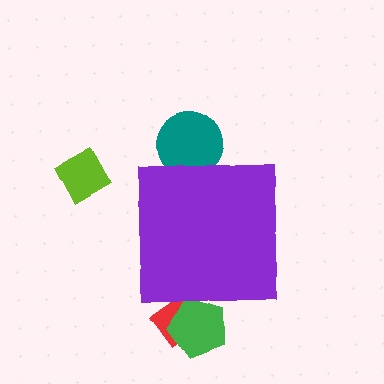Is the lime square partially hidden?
No, the lime square is fully visible.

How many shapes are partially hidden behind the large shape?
3 shapes are partially hidden.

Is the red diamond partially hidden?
Yes, the red diamond is partially hidden behind the purple square.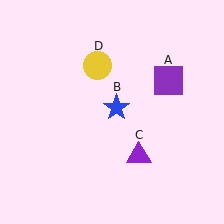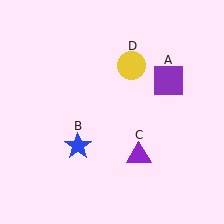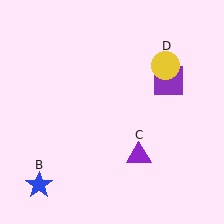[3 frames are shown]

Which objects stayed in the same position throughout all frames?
Purple square (object A) and purple triangle (object C) remained stationary.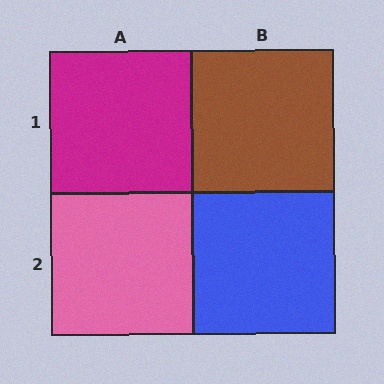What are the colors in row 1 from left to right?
Magenta, brown.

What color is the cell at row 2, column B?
Blue.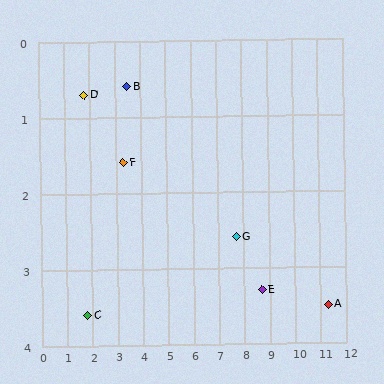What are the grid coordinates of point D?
Point D is at approximately (1.8, 0.7).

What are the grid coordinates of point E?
Point E is at approximately (8.7, 3.3).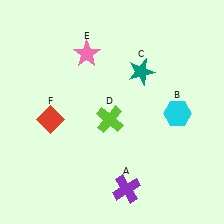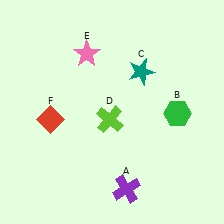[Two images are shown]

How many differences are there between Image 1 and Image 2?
There is 1 difference between the two images.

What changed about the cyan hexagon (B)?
In Image 1, B is cyan. In Image 2, it changed to green.